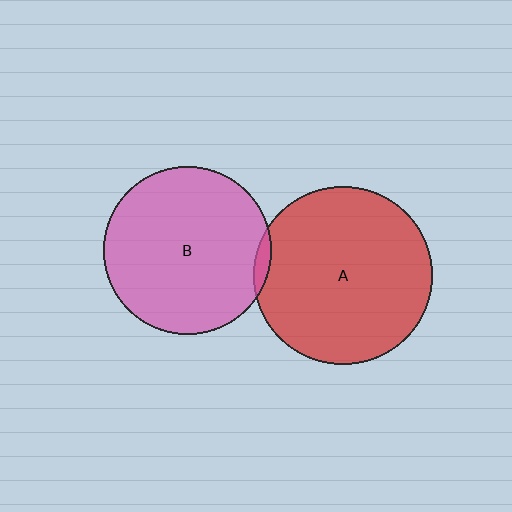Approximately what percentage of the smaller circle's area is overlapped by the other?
Approximately 5%.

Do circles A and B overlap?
Yes.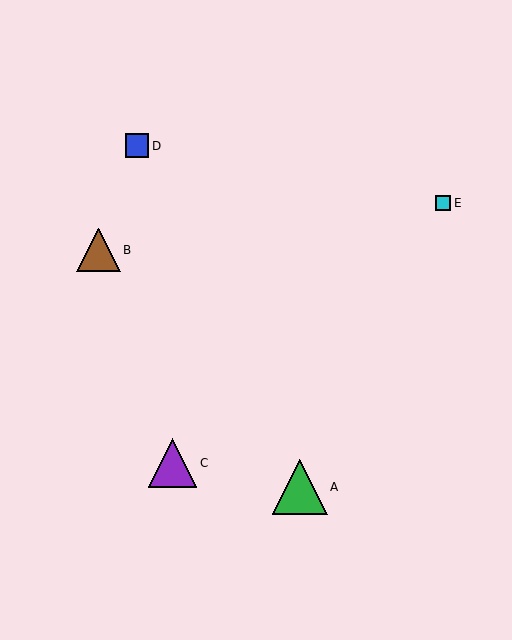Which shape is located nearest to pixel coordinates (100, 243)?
The brown triangle (labeled B) at (98, 250) is nearest to that location.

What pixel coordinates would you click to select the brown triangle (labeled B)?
Click at (98, 250) to select the brown triangle B.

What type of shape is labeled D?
Shape D is a blue square.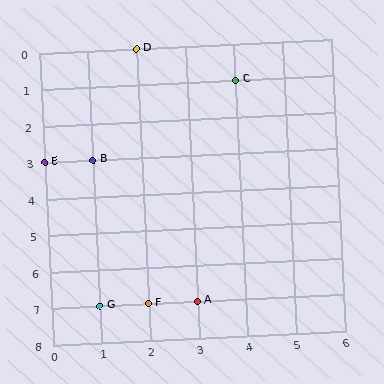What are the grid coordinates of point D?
Point D is at grid coordinates (2, 0).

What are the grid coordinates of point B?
Point B is at grid coordinates (1, 3).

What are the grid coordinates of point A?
Point A is at grid coordinates (3, 7).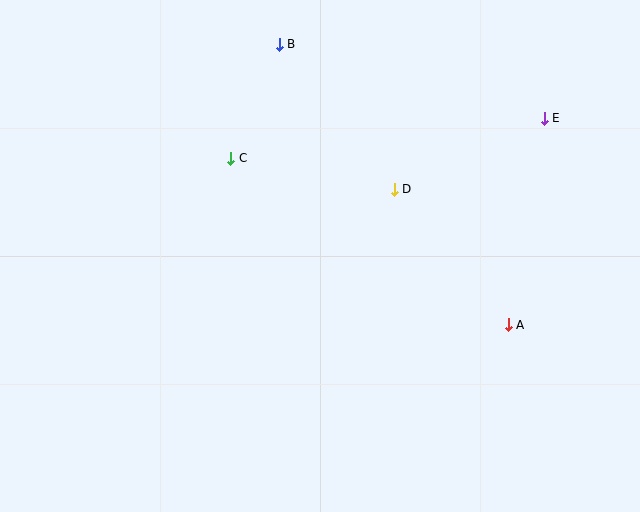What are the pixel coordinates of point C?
Point C is at (231, 158).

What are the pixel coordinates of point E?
Point E is at (544, 118).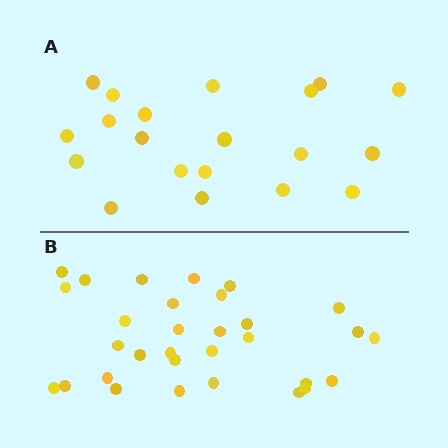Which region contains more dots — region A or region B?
Region B (the bottom region) has more dots.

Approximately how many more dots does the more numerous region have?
Region B has roughly 12 or so more dots than region A.